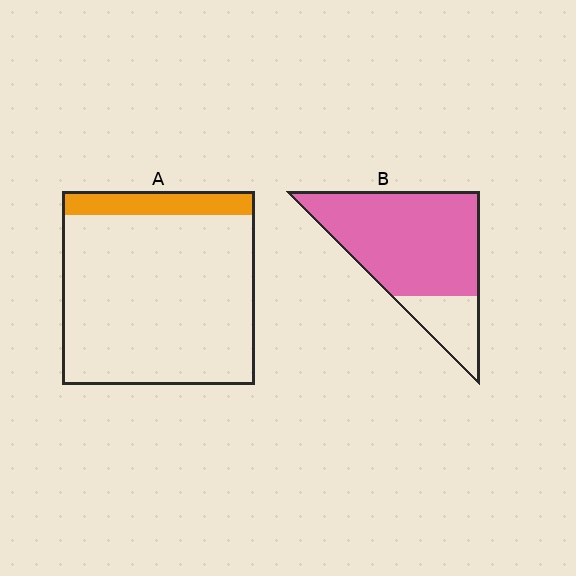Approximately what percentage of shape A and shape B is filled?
A is approximately 10% and B is approximately 80%.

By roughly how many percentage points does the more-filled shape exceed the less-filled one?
By roughly 65 percentage points (B over A).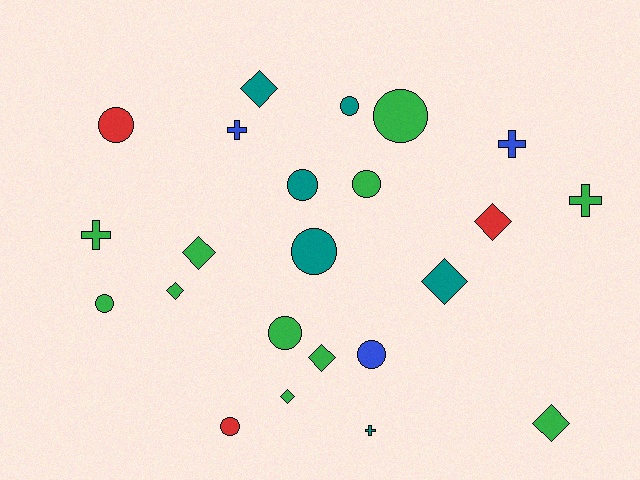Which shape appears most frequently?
Circle, with 10 objects.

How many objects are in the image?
There are 23 objects.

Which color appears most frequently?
Green, with 11 objects.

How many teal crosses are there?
There is 1 teal cross.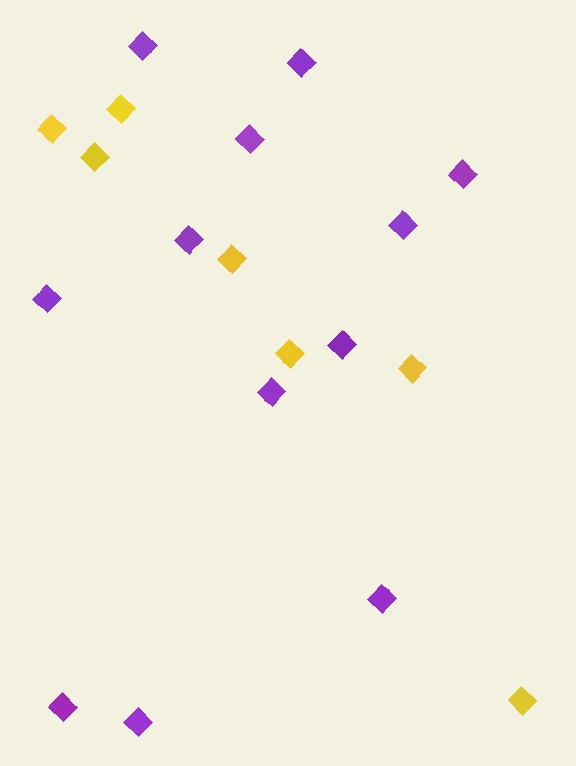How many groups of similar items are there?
There are 2 groups: one group of purple diamonds (12) and one group of yellow diamonds (7).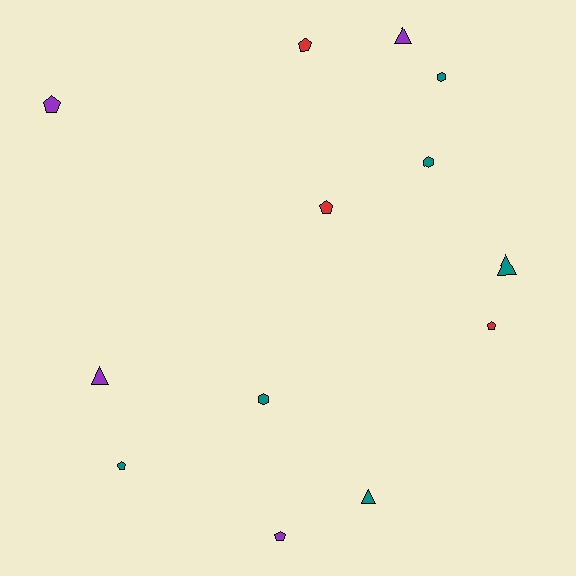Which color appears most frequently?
Teal, with 6 objects.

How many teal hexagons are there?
There are 3 teal hexagons.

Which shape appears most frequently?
Pentagon, with 6 objects.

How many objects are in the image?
There are 13 objects.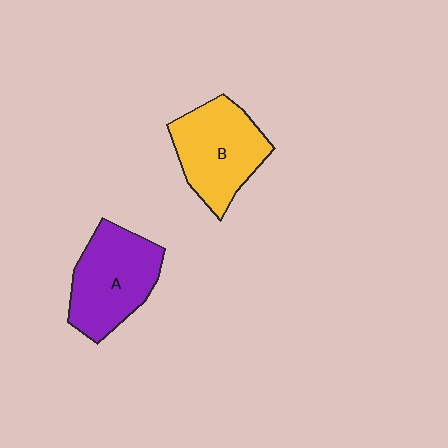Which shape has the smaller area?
Shape B (yellow).